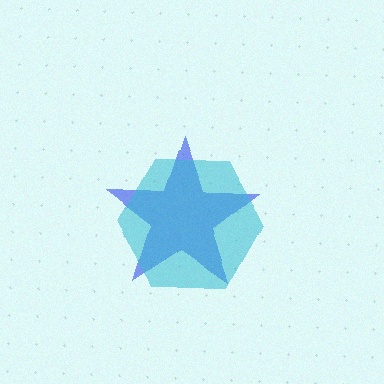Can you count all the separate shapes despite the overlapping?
Yes, there are 2 separate shapes.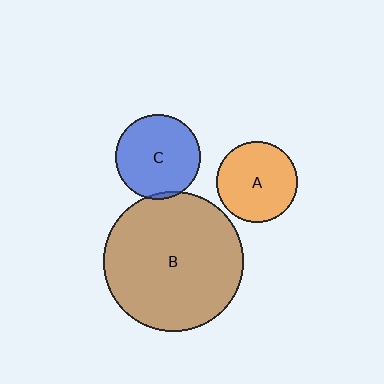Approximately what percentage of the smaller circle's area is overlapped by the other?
Approximately 5%.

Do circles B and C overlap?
Yes.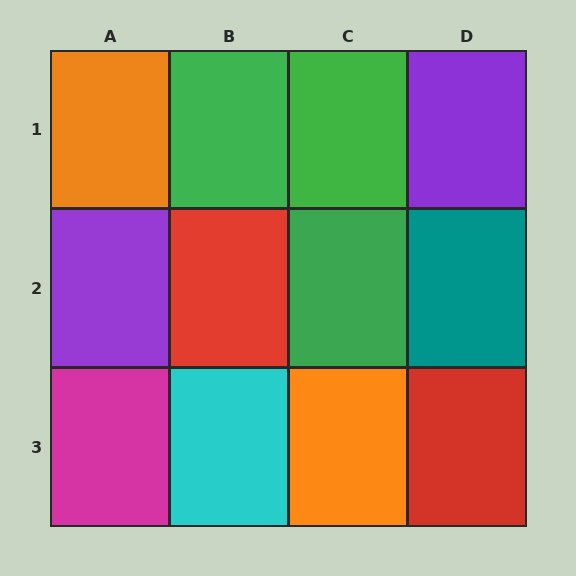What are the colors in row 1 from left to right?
Orange, green, green, purple.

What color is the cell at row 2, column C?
Green.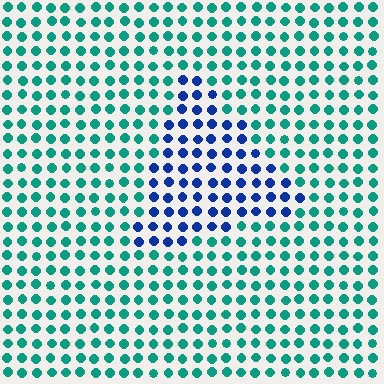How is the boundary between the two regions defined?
The boundary is defined purely by a slight shift in hue (about 55 degrees). Spacing, size, and orientation are identical on both sides.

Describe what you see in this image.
The image is filled with small teal elements in a uniform arrangement. A triangle-shaped region is visible where the elements are tinted to a slightly different hue, forming a subtle color boundary.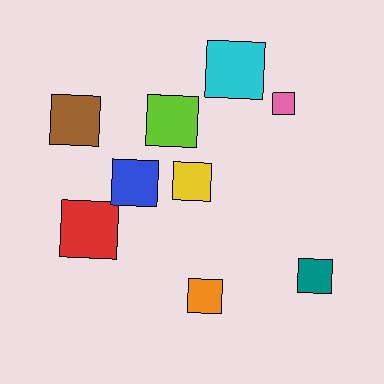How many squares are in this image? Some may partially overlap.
There are 9 squares.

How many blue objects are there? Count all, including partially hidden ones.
There is 1 blue object.